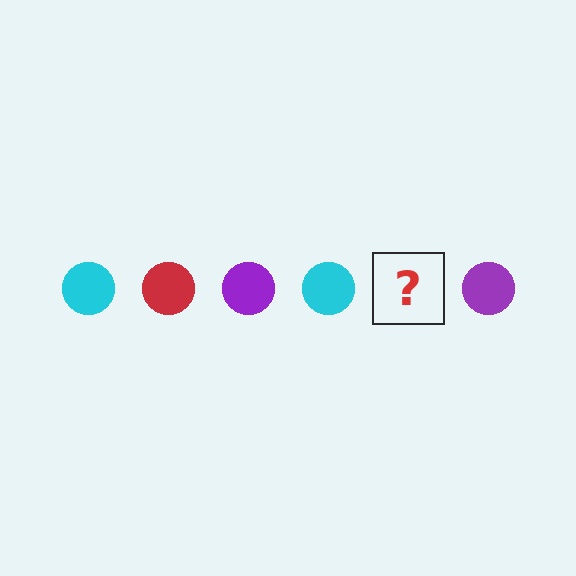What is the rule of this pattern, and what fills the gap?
The rule is that the pattern cycles through cyan, red, purple circles. The gap should be filled with a red circle.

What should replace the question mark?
The question mark should be replaced with a red circle.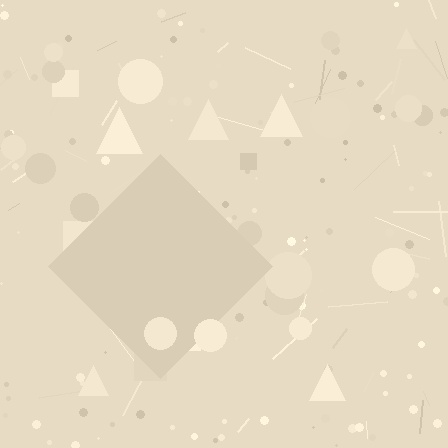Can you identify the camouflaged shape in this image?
The camouflaged shape is a diamond.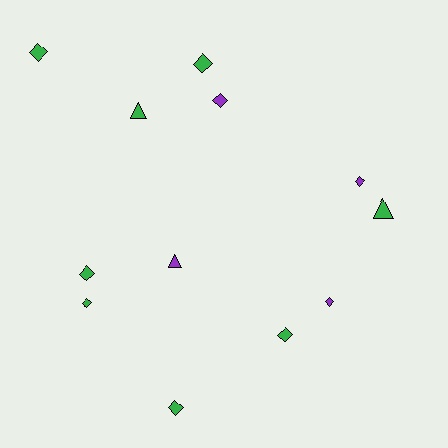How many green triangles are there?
There are 2 green triangles.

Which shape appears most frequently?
Diamond, with 9 objects.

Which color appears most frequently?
Green, with 8 objects.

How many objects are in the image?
There are 12 objects.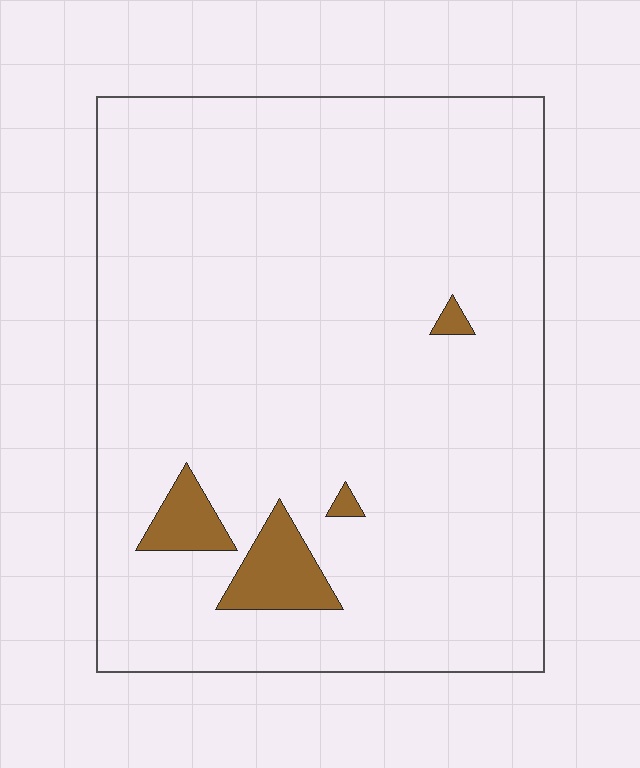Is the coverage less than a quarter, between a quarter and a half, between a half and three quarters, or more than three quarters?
Less than a quarter.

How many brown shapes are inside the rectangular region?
4.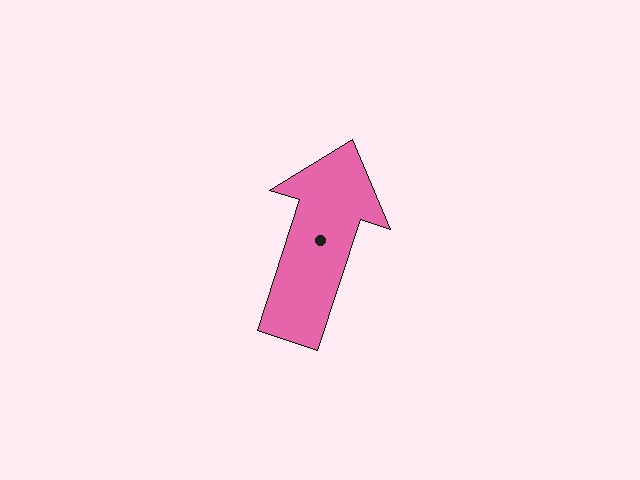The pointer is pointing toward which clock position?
Roughly 1 o'clock.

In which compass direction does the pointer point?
North.